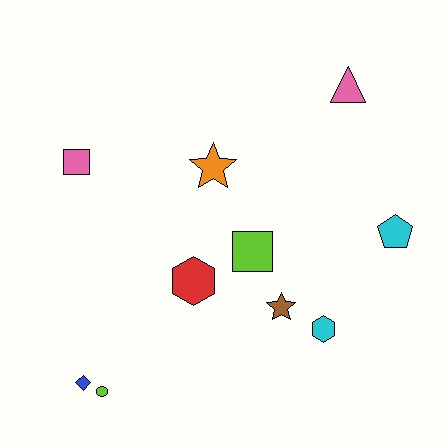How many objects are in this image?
There are 10 objects.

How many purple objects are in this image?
There are no purple objects.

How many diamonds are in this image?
There is 1 diamond.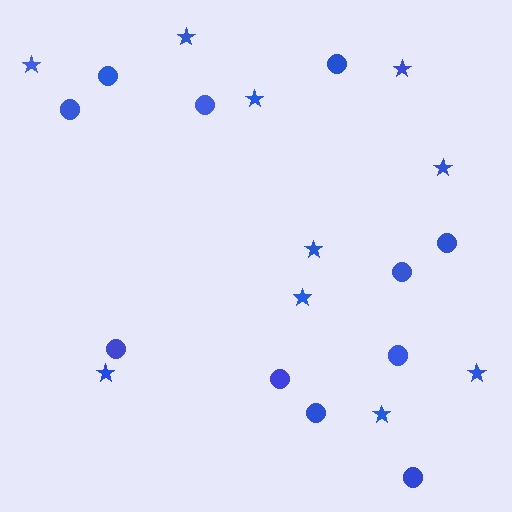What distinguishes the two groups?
There are 2 groups: one group of circles (11) and one group of stars (10).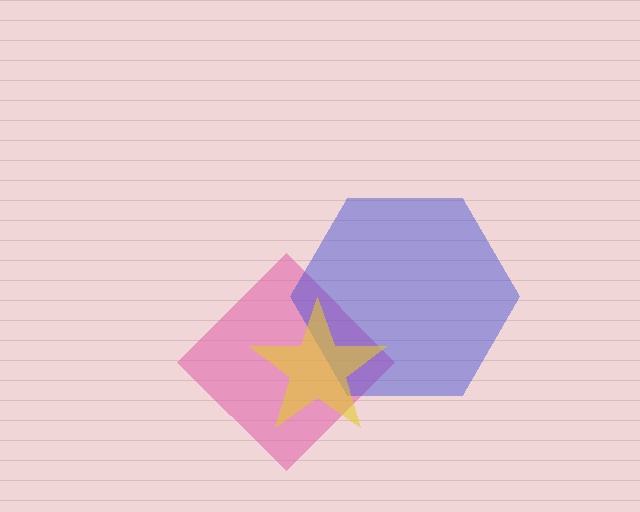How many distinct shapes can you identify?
There are 3 distinct shapes: a pink diamond, a blue hexagon, a yellow star.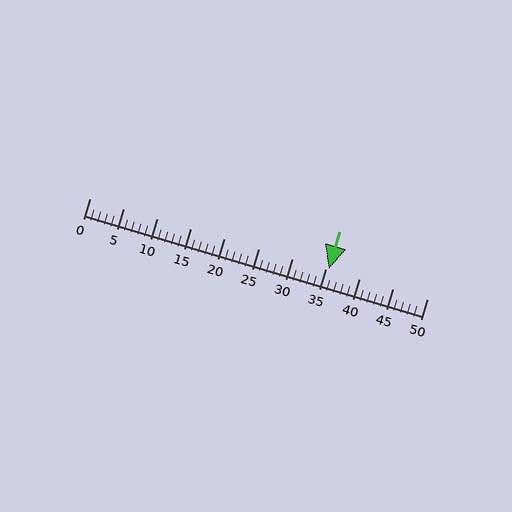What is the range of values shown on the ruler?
The ruler shows values from 0 to 50.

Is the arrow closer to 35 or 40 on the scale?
The arrow is closer to 35.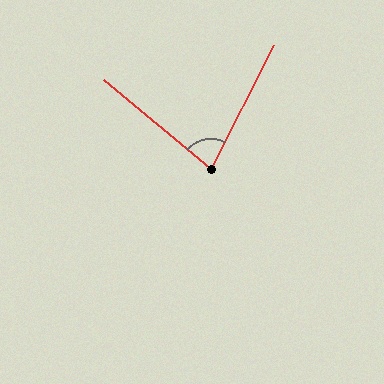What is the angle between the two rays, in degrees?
Approximately 77 degrees.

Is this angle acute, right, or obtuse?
It is acute.